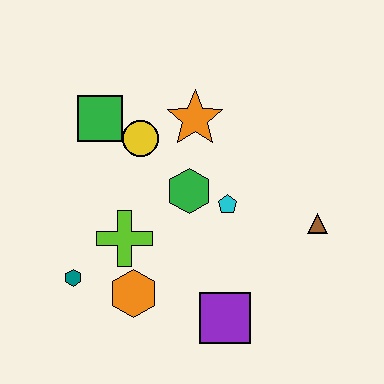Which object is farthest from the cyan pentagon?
The teal hexagon is farthest from the cyan pentagon.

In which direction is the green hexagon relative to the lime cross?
The green hexagon is to the right of the lime cross.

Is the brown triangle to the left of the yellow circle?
No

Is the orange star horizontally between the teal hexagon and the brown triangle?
Yes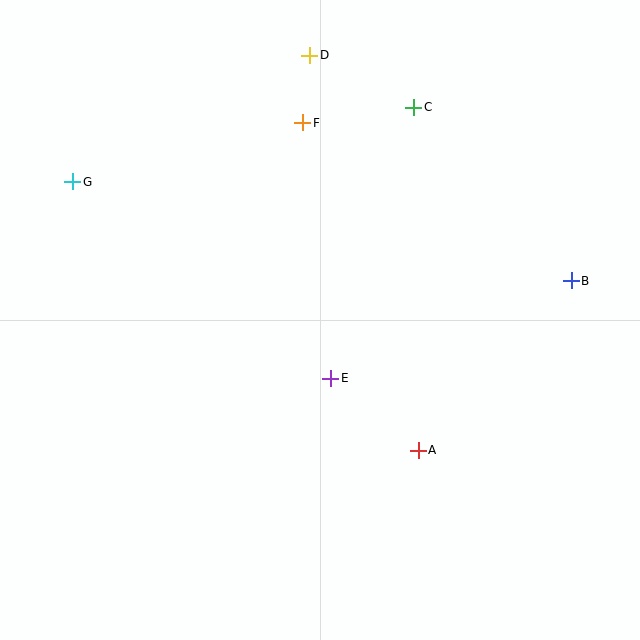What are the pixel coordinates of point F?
Point F is at (303, 123).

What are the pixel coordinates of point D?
Point D is at (310, 55).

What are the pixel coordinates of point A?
Point A is at (418, 450).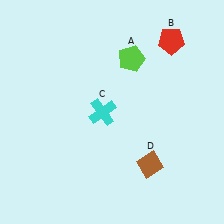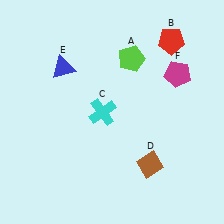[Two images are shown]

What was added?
A blue triangle (E), a magenta pentagon (F) were added in Image 2.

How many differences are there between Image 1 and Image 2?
There are 2 differences between the two images.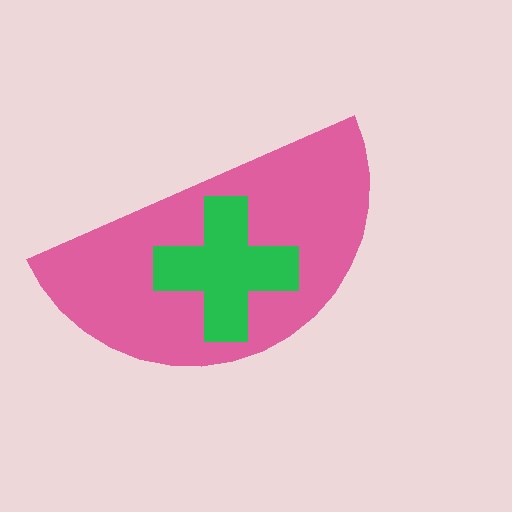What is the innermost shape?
The green cross.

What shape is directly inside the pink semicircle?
The green cross.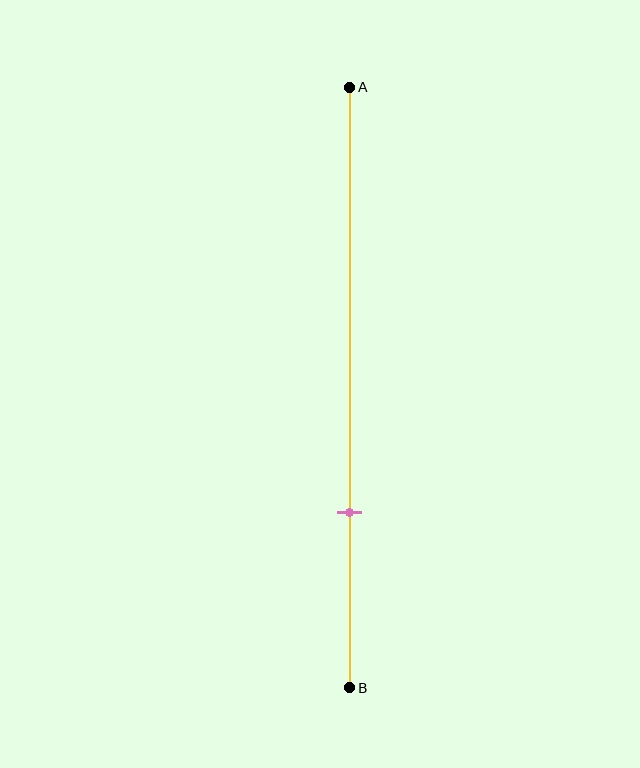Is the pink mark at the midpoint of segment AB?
No, the mark is at about 70% from A, not at the 50% midpoint.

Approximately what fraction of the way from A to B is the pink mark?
The pink mark is approximately 70% of the way from A to B.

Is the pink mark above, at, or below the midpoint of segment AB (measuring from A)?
The pink mark is below the midpoint of segment AB.